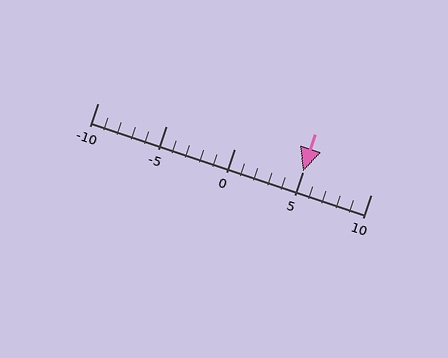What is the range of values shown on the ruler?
The ruler shows values from -10 to 10.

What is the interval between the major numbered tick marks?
The major tick marks are spaced 5 units apart.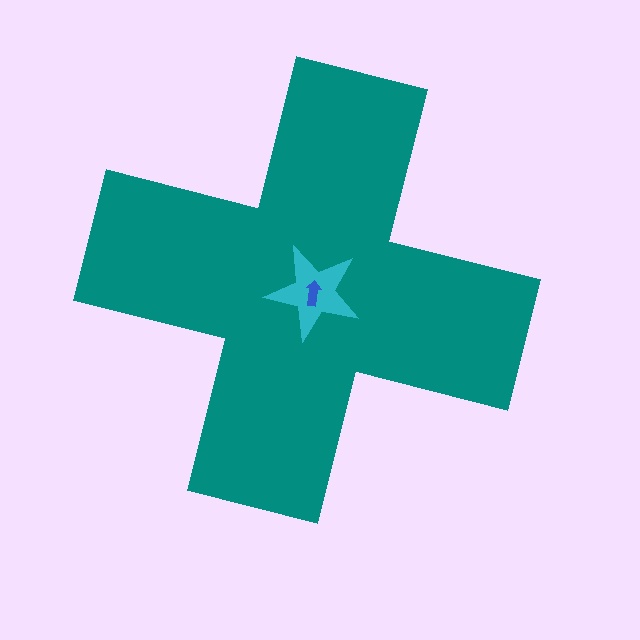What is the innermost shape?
The blue arrow.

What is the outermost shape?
The teal cross.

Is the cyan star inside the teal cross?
Yes.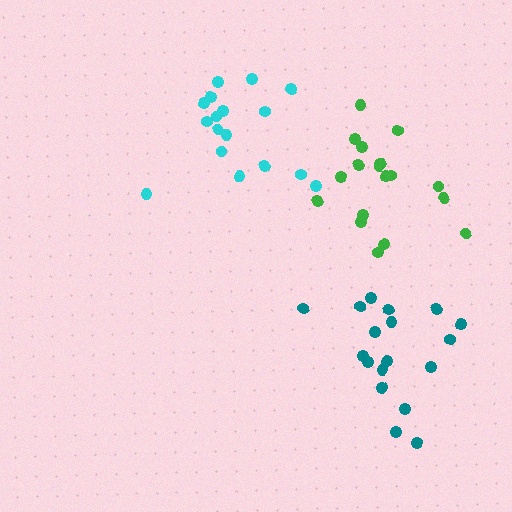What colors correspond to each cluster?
The clusters are colored: teal, cyan, green.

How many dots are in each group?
Group 1: 18 dots, Group 2: 17 dots, Group 3: 18 dots (53 total).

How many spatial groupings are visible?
There are 3 spatial groupings.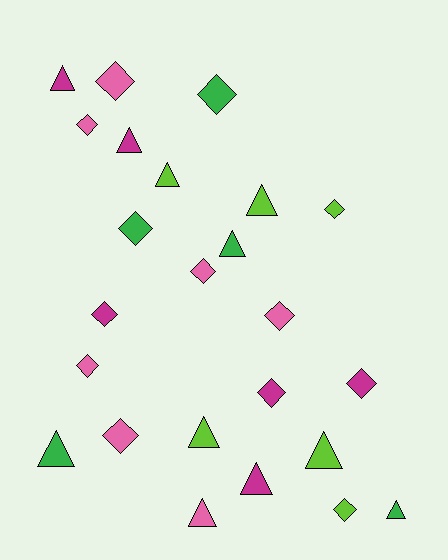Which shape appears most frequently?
Diamond, with 13 objects.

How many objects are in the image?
There are 24 objects.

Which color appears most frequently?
Pink, with 7 objects.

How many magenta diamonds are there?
There are 3 magenta diamonds.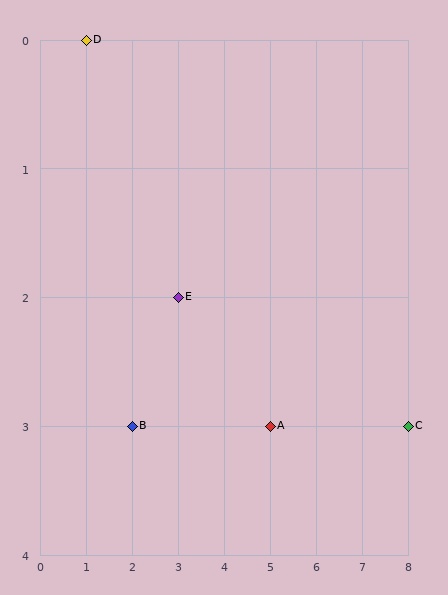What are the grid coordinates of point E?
Point E is at grid coordinates (3, 2).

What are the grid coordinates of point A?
Point A is at grid coordinates (5, 3).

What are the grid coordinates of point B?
Point B is at grid coordinates (2, 3).